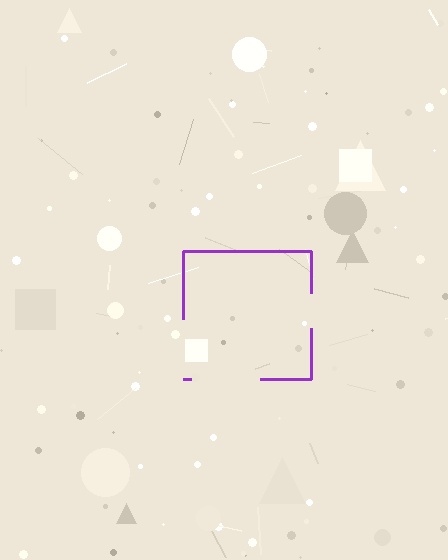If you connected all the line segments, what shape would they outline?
They would outline a square.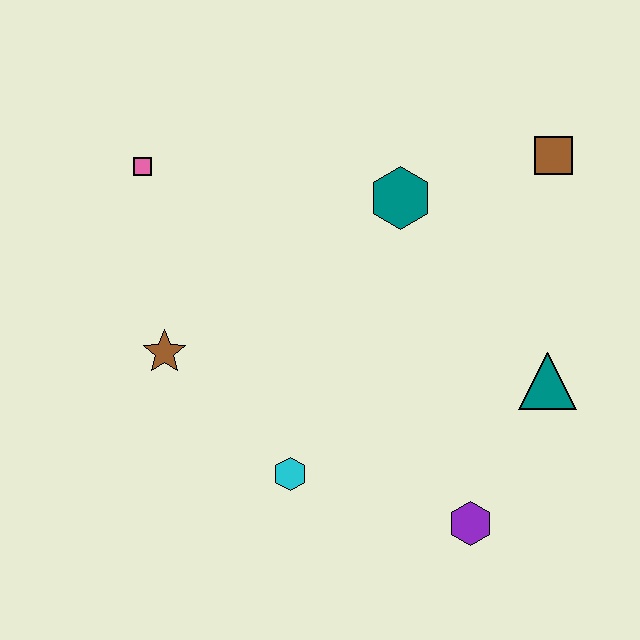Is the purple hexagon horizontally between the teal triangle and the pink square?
Yes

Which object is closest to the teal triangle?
The purple hexagon is closest to the teal triangle.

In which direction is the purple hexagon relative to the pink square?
The purple hexagon is below the pink square.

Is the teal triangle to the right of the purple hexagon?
Yes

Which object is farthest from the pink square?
The purple hexagon is farthest from the pink square.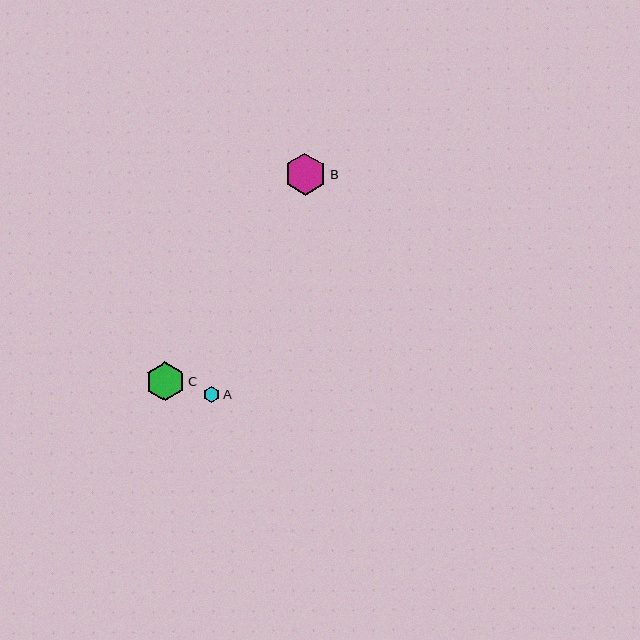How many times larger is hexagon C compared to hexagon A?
Hexagon C is approximately 2.4 times the size of hexagon A.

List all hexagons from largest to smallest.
From largest to smallest: B, C, A.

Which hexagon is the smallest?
Hexagon A is the smallest with a size of approximately 17 pixels.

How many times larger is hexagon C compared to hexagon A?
Hexagon C is approximately 2.4 times the size of hexagon A.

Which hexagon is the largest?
Hexagon B is the largest with a size of approximately 42 pixels.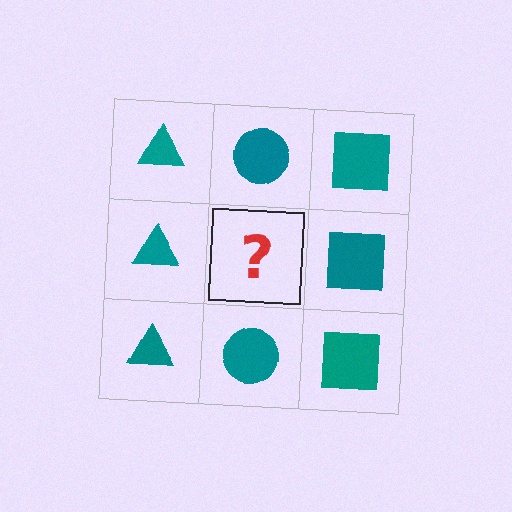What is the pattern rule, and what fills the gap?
The rule is that each column has a consistent shape. The gap should be filled with a teal circle.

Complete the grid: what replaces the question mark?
The question mark should be replaced with a teal circle.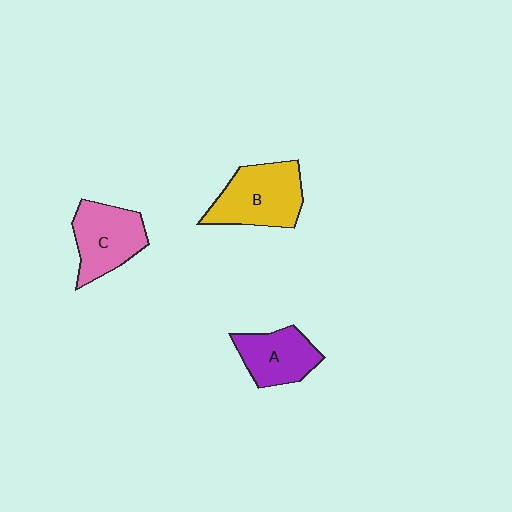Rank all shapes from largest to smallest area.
From largest to smallest: B (yellow), C (pink), A (purple).